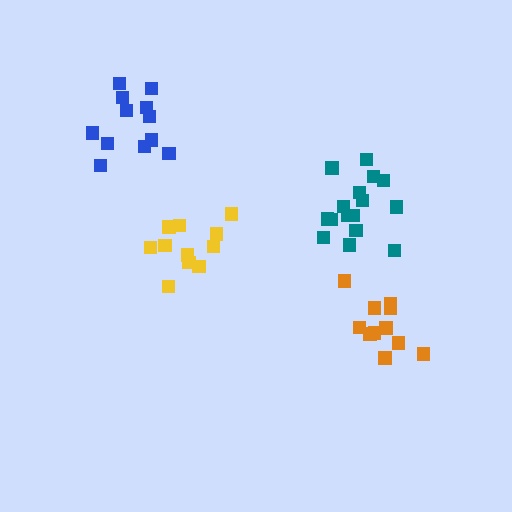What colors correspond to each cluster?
The clusters are colored: teal, orange, yellow, blue.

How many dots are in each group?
Group 1: 16 dots, Group 2: 11 dots, Group 3: 11 dots, Group 4: 12 dots (50 total).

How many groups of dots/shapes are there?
There are 4 groups.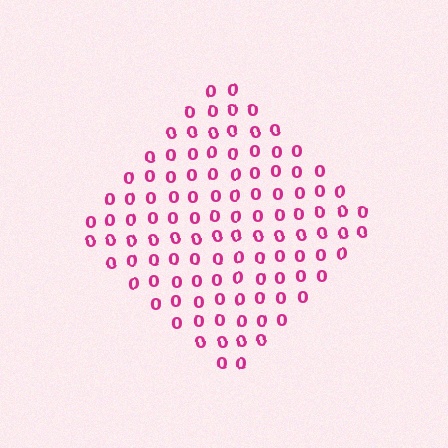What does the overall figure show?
The overall figure shows a diamond.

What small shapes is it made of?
It is made of small digit 0's.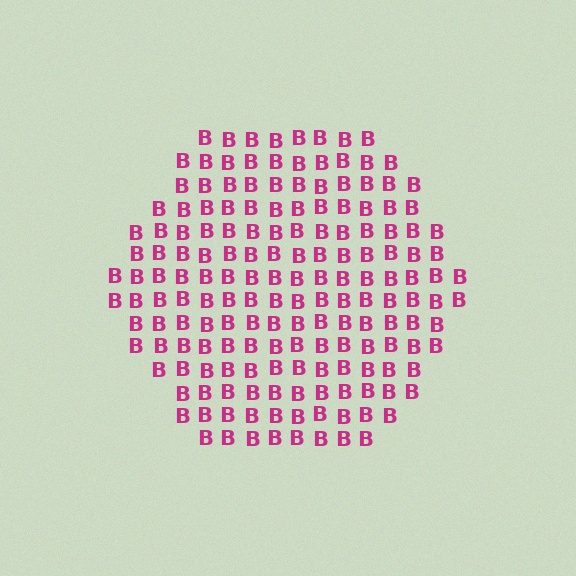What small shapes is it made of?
It is made of small letter B's.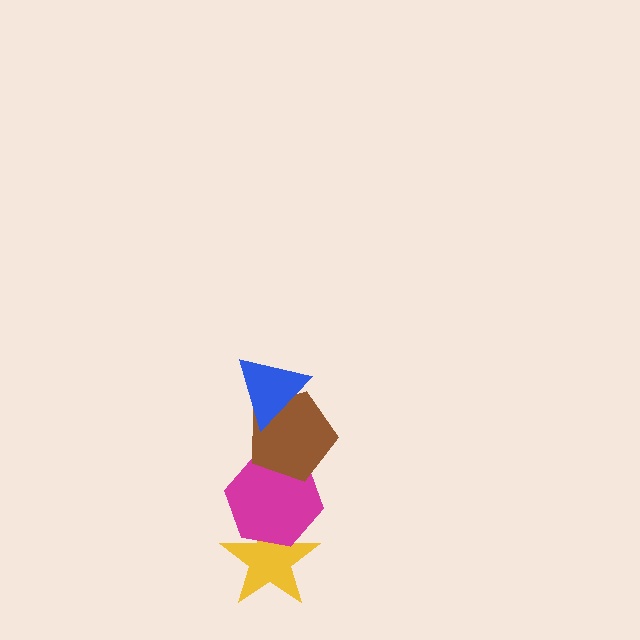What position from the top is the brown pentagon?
The brown pentagon is 2nd from the top.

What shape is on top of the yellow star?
The magenta hexagon is on top of the yellow star.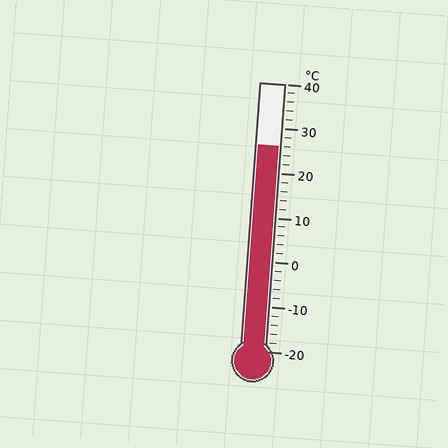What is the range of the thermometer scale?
The thermometer scale ranges from -20°C to 40°C.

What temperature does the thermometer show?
The thermometer shows approximately 26°C.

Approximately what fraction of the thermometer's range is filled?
The thermometer is filled to approximately 75% of its range.